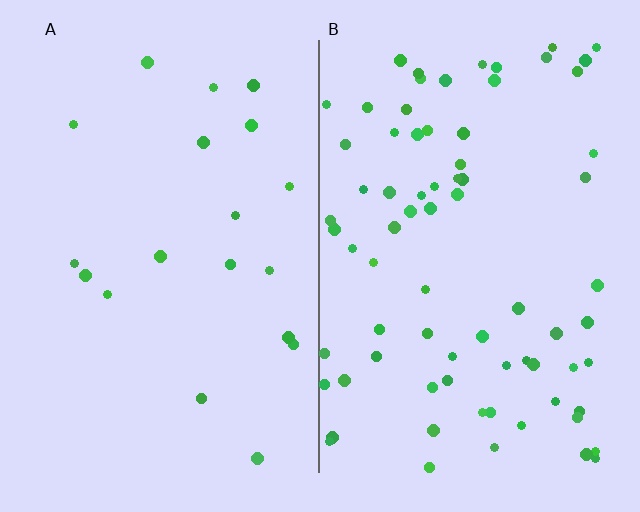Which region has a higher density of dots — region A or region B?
B (the right).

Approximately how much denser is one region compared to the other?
Approximately 3.9× — region B over region A.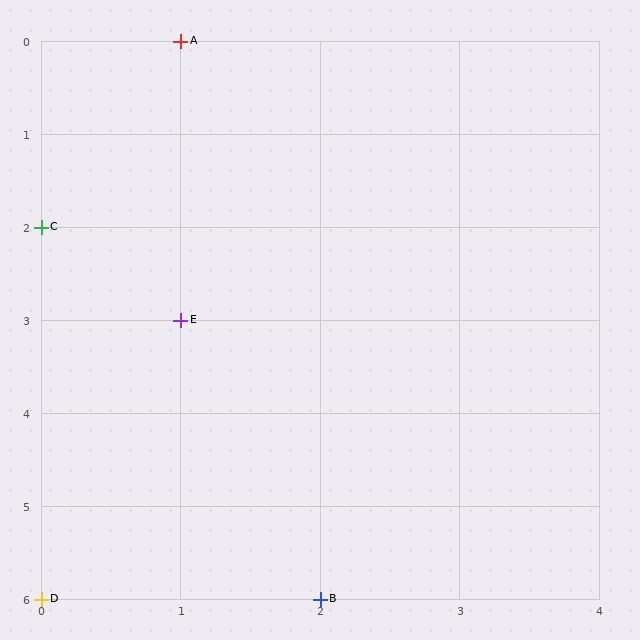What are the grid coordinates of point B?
Point B is at grid coordinates (2, 6).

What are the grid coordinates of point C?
Point C is at grid coordinates (0, 2).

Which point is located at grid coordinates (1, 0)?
Point A is at (1, 0).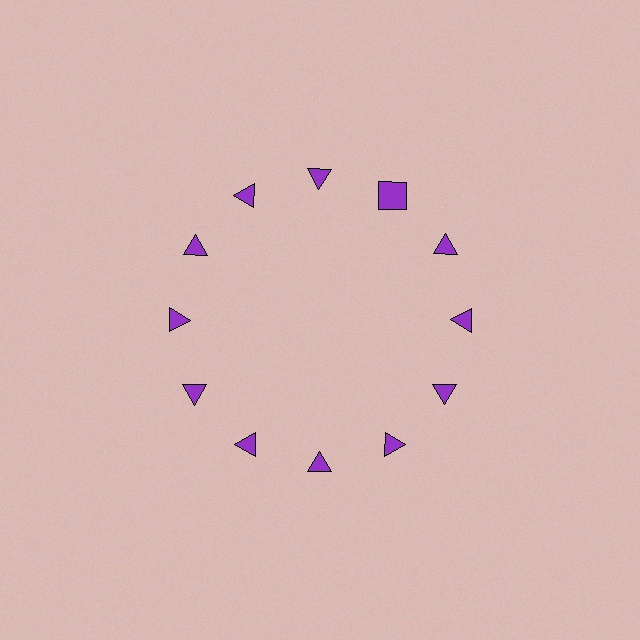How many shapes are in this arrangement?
There are 12 shapes arranged in a ring pattern.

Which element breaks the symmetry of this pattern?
The purple square at roughly the 1 o'clock position breaks the symmetry. All other shapes are purple triangles.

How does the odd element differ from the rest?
It has a different shape: square instead of triangle.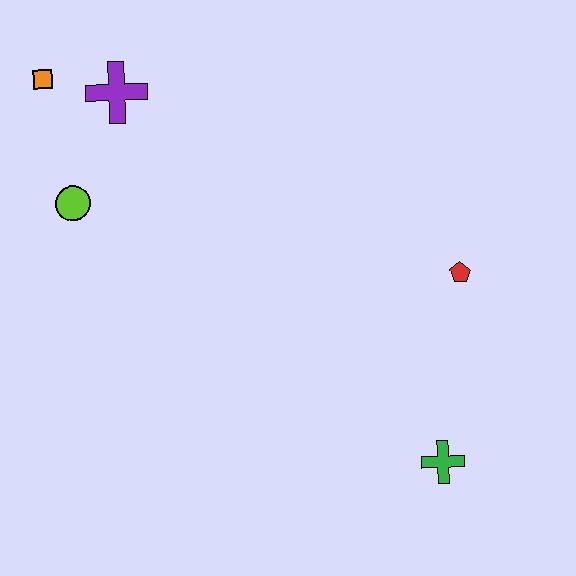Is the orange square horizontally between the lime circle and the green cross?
No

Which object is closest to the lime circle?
The purple cross is closest to the lime circle.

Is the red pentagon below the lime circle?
Yes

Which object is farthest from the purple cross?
The green cross is farthest from the purple cross.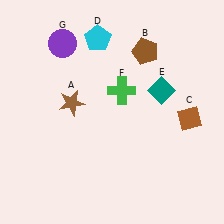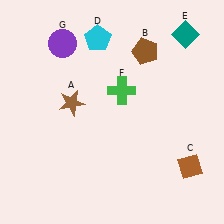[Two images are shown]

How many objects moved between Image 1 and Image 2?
2 objects moved between the two images.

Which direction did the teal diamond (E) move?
The teal diamond (E) moved up.